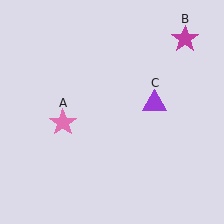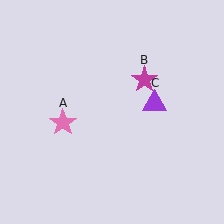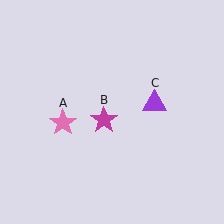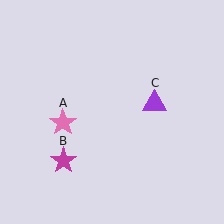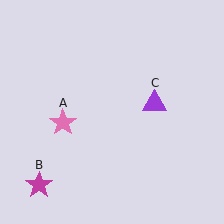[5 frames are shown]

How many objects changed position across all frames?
1 object changed position: magenta star (object B).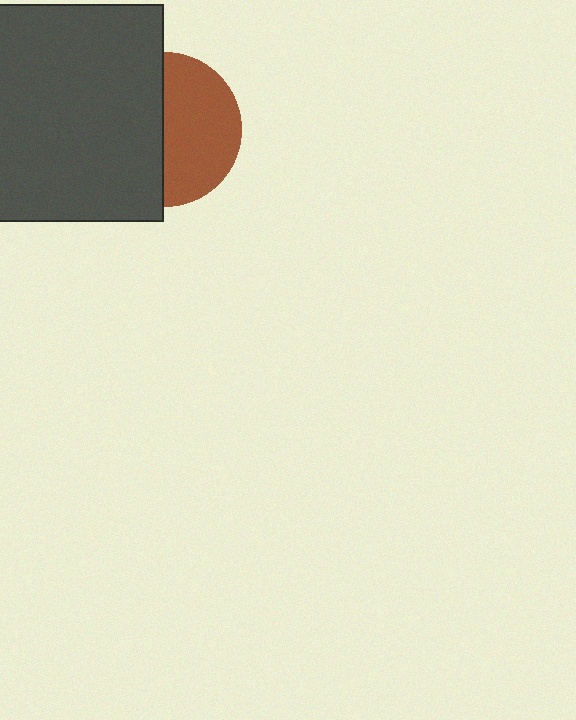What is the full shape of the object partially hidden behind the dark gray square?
The partially hidden object is a brown circle.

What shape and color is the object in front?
The object in front is a dark gray square.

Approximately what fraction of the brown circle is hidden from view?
Roughly 49% of the brown circle is hidden behind the dark gray square.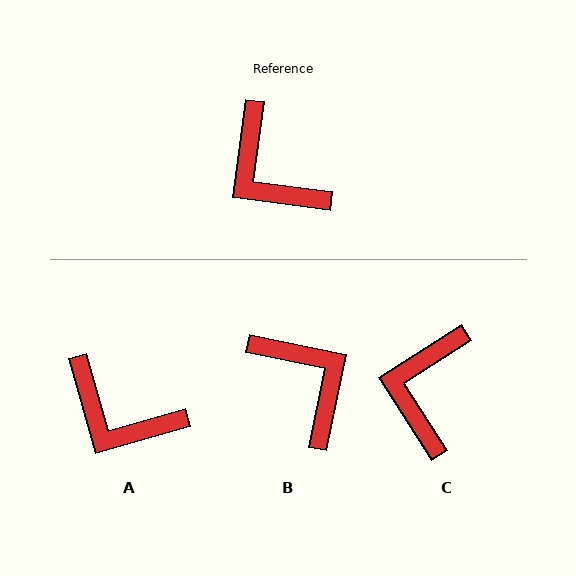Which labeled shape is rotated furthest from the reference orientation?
B, about 176 degrees away.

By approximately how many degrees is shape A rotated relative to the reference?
Approximately 23 degrees counter-clockwise.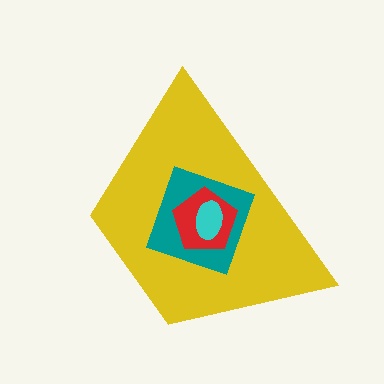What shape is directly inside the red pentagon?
The cyan ellipse.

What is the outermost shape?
The yellow trapezoid.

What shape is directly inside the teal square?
The red pentagon.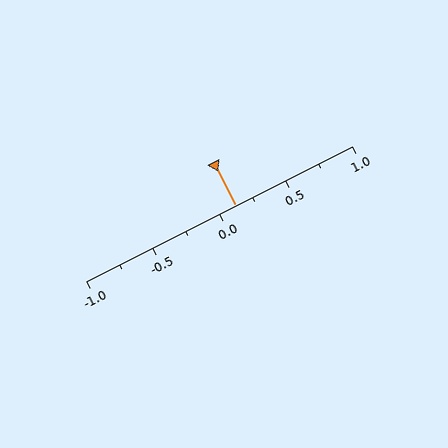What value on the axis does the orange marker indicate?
The marker indicates approximately 0.12.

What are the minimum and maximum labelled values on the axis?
The axis runs from -1.0 to 1.0.